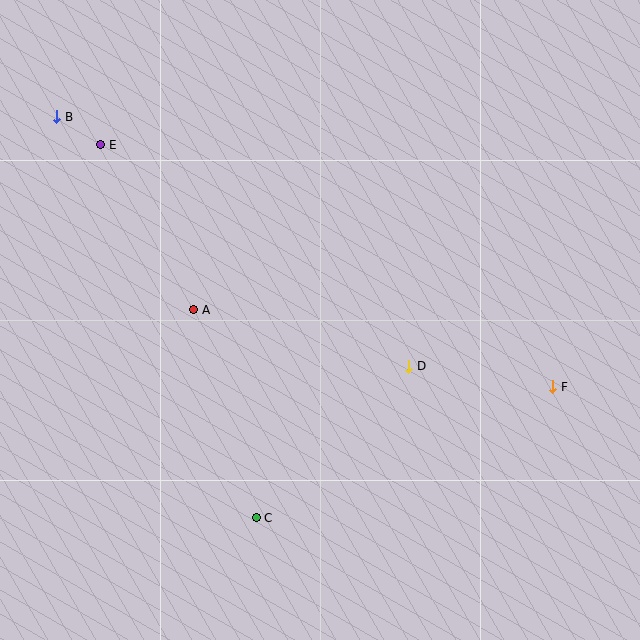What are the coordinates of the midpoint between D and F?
The midpoint between D and F is at (481, 377).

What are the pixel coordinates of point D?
Point D is at (409, 366).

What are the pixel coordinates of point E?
Point E is at (101, 145).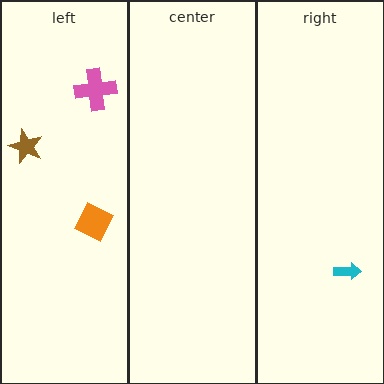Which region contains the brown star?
The left region.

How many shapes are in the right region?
1.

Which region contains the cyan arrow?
The right region.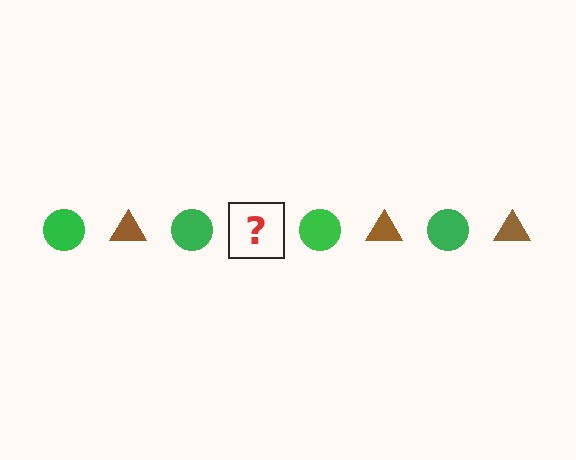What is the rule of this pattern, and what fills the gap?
The rule is that the pattern alternates between green circle and brown triangle. The gap should be filled with a brown triangle.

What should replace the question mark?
The question mark should be replaced with a brown triangle.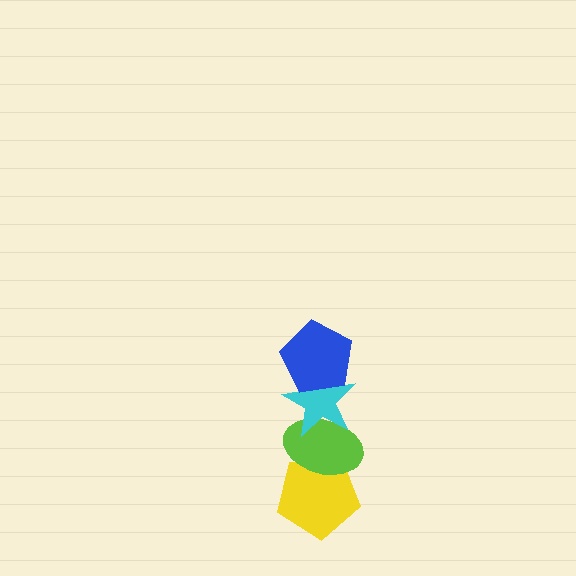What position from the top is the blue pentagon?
The blue pentagon is 1st from the top.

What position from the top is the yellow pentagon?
The yellow pentagon is 4th from the top.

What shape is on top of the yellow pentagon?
The lime ellipse is on top of the yellow pentagon.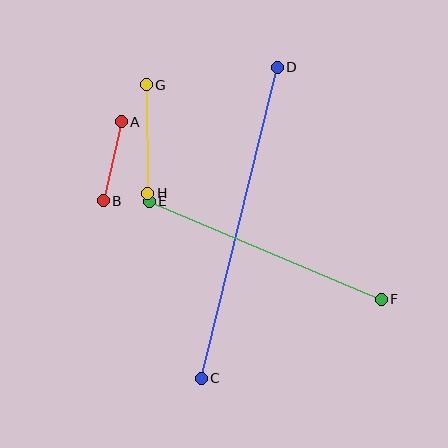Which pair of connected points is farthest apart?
Points C and D are farthest apart.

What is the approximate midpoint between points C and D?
The midpoint is at approximately (239, 223) pixels.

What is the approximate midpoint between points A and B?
The midpoint is at approximately (112, 161) pixels.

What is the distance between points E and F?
The distance is approximately 252 pixels.